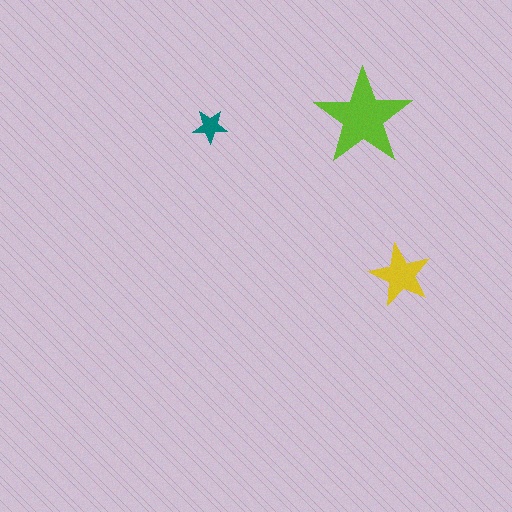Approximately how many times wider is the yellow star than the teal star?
About 2 times wider.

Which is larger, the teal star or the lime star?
The lime one.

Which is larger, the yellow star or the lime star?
The lime one.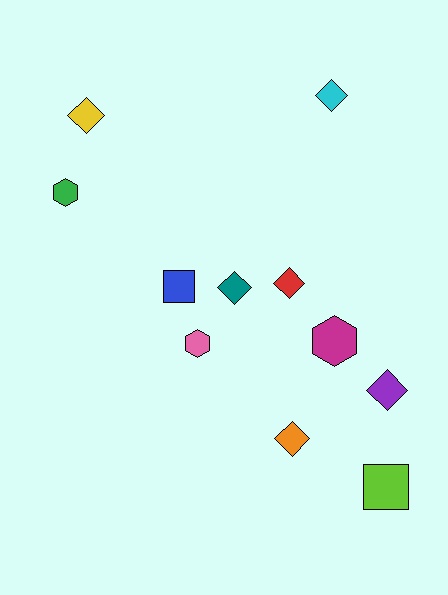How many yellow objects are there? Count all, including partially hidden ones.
There is 1 yellow object.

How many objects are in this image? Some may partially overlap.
There are 11 objects.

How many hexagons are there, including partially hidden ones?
There are 3 hexagons.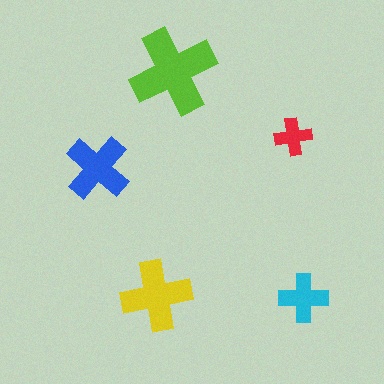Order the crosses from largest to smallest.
the lime one, the yellow one, the blue one, the cyan one, the red one.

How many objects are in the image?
There are 5 objects in the image.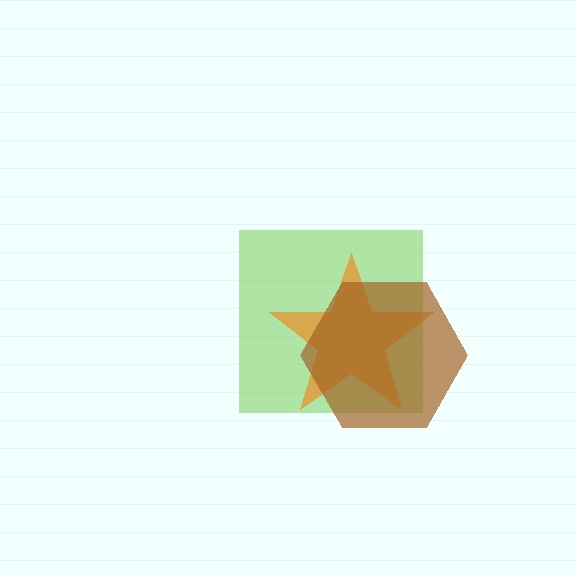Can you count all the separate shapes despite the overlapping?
Yes, there are 3 separate shapes.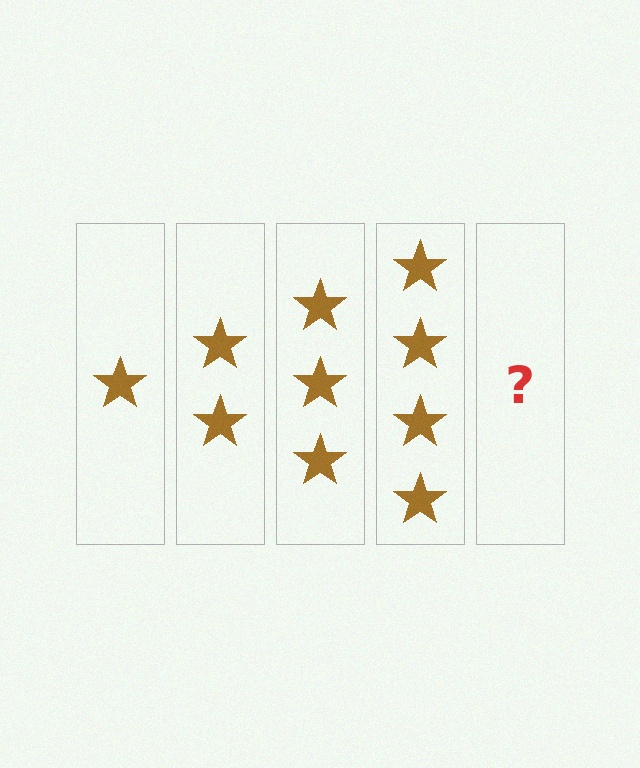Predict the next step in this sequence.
The next step is 5 stars.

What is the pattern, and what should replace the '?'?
The pattern is that each step adds one more star. The '?' should be 5 stars.